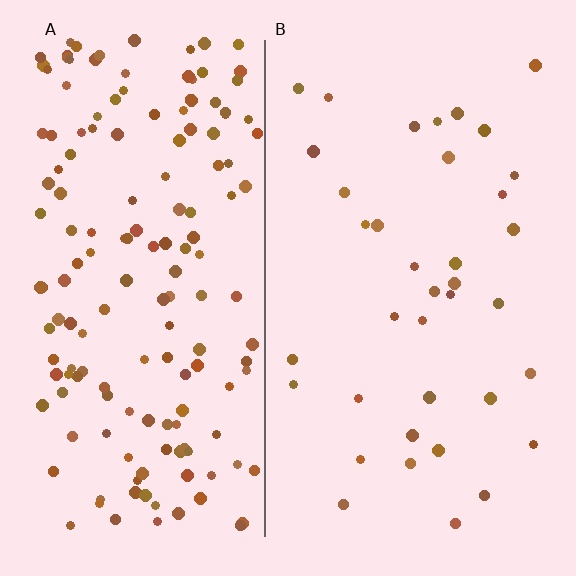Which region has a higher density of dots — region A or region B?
A (the left).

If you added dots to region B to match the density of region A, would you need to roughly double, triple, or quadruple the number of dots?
Approximately quadruple.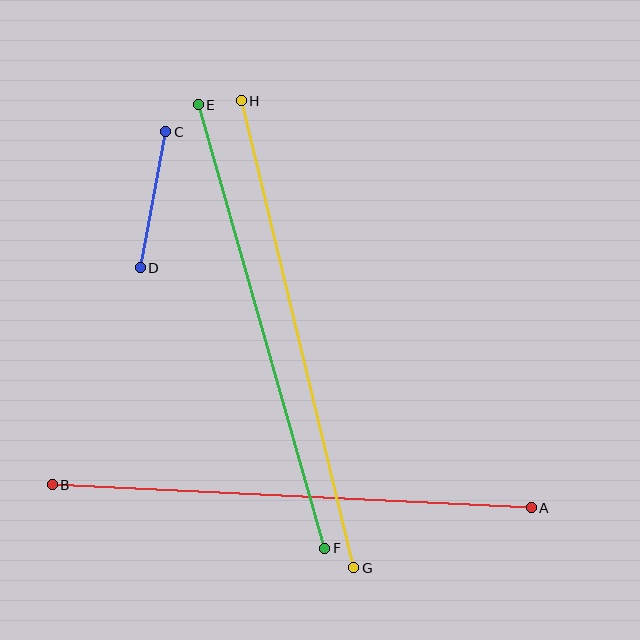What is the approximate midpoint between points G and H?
The midpoint is at approximately (297, 334) pixels.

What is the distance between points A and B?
The distance is approximately 480 pixels.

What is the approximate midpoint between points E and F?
The midpoint is at approximately (262, 327) pixels.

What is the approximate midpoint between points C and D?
The midpoint is at approximately (153, 200) pixels.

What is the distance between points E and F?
The distance is approximately 461 pixels.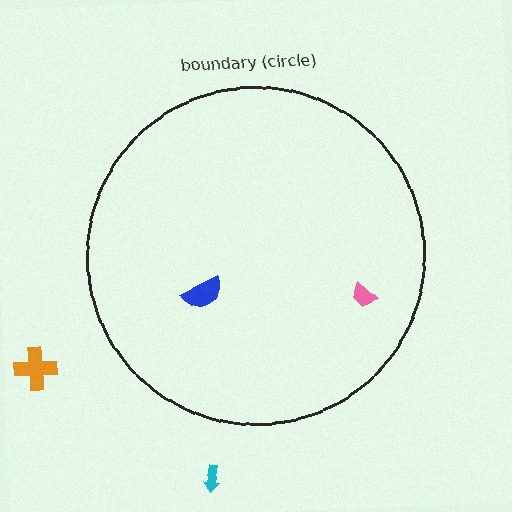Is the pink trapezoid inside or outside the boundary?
Inside.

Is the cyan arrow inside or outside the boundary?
Outside.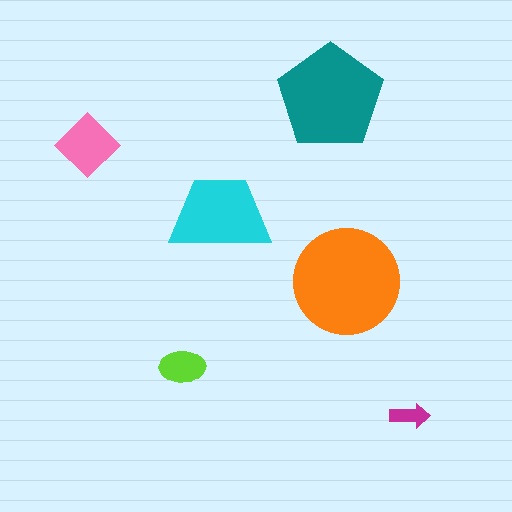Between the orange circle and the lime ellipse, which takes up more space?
The orange circle.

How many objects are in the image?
There are 6 objects in the image.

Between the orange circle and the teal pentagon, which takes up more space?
The orange circle.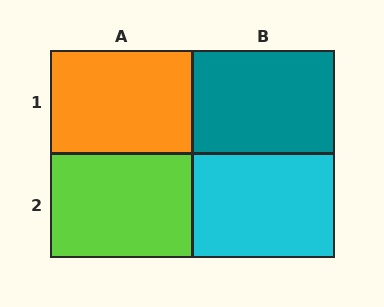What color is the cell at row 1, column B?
Teal.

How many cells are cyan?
1 cell is cyan.